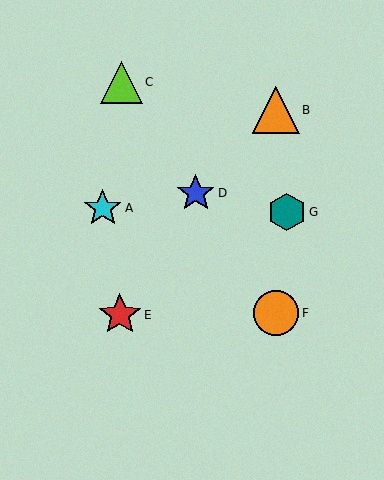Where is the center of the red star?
The center of the red star is at (120, 315).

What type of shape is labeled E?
Shape E is a red star.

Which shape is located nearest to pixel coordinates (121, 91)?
The lime triangle (labeled C) at (121, 82) is nearest to that location.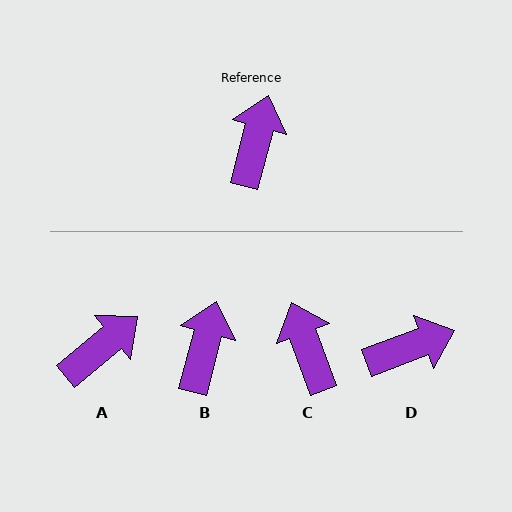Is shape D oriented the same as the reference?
No, it is off by about 55 degrees.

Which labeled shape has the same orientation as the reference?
B.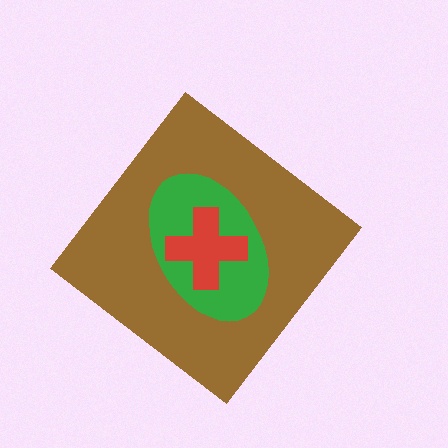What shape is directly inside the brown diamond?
The green ellipse.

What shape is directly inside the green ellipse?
The red cross.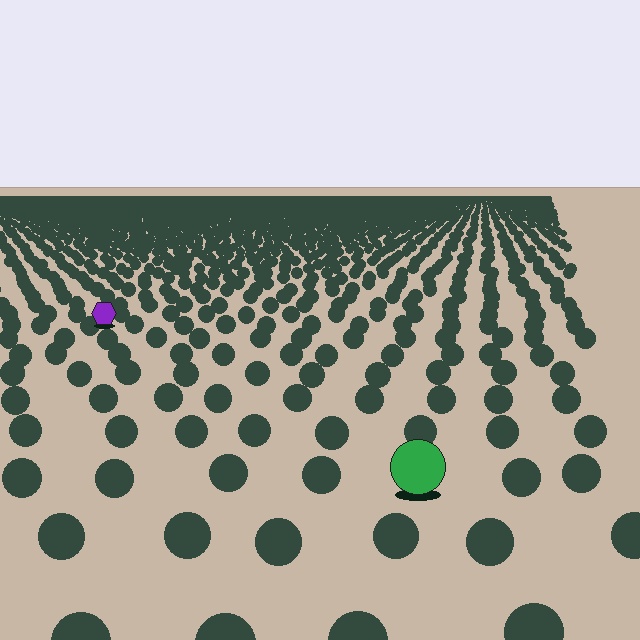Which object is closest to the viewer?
The green circle is closest. The texture marks near it are larger and more spread out.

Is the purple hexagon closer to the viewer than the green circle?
No. The green circle is closer — you can tell from the texture gradient: the ground texture is coarser near it.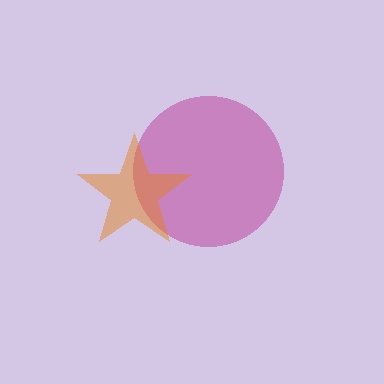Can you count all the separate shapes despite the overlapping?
Yes, there are 2 separate shapes.